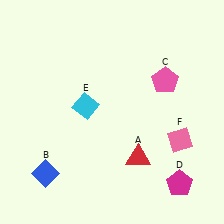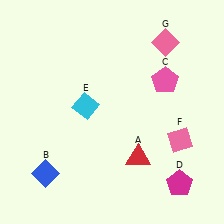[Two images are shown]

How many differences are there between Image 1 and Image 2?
There is 1 difference between the two images.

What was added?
A pink diamond (G) was added in Image 2.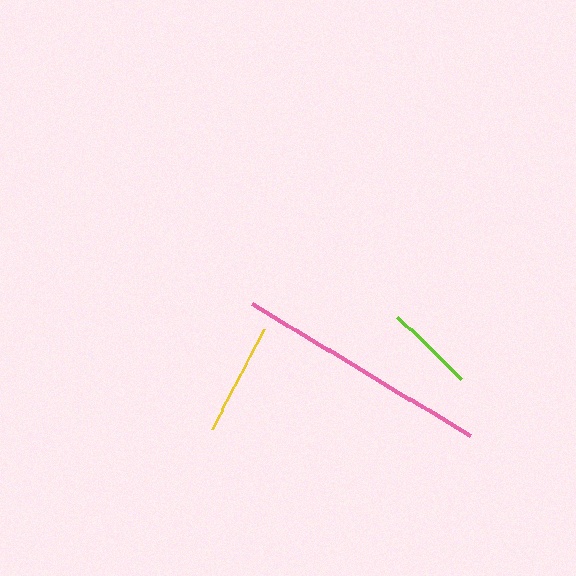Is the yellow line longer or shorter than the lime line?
The yellow line is longer than the lime line.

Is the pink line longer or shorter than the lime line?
The pink line is longer than the lime line.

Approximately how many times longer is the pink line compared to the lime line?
The pink line is approximately 2.9 times the length of the lime line.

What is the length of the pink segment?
The pink segment is approximately 254 pixels long.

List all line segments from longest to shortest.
From longest to shortest: pink, yellow, lime.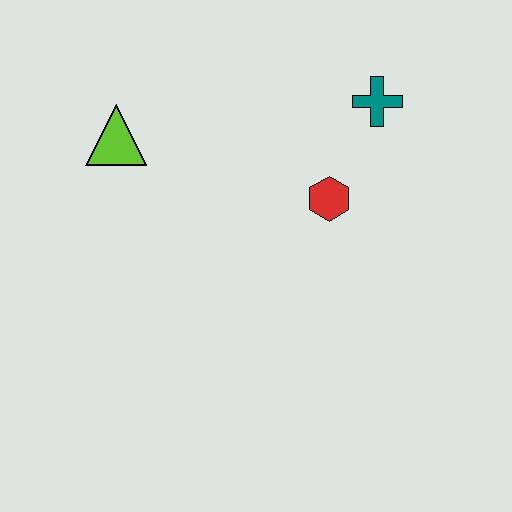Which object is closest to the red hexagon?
The teal cross is closest to the red hexagon.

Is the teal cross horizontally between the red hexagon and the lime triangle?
No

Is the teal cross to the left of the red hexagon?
No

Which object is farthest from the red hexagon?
The lime triangle is farthest from the red hexagon.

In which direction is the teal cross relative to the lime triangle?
The teal cross is to the right of the lime triangle.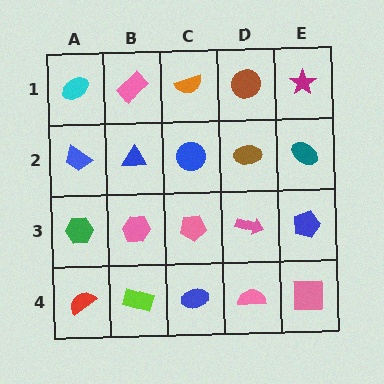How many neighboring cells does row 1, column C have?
3.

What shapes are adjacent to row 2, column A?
A cyan ellipse (row 1, column A), a green hexagon (row 3, column A), a blue triangle (row 2, column B).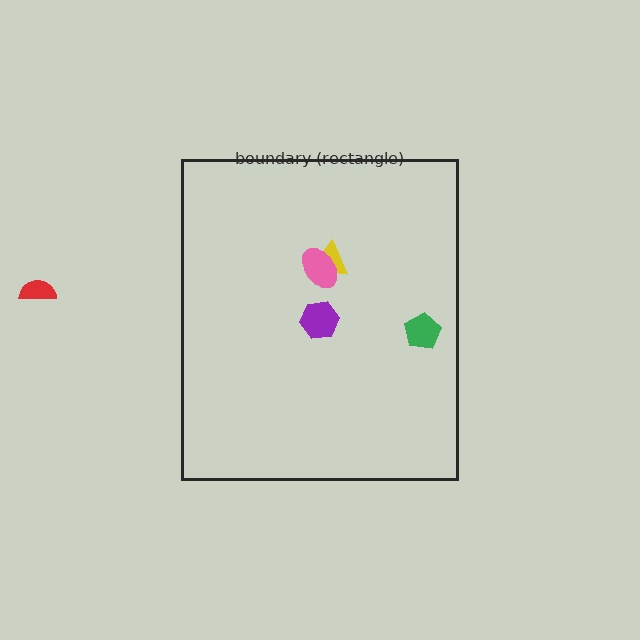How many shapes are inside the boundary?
4 inside, 1 outside.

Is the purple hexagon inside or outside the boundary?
Inside.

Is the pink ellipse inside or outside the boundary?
Inside.